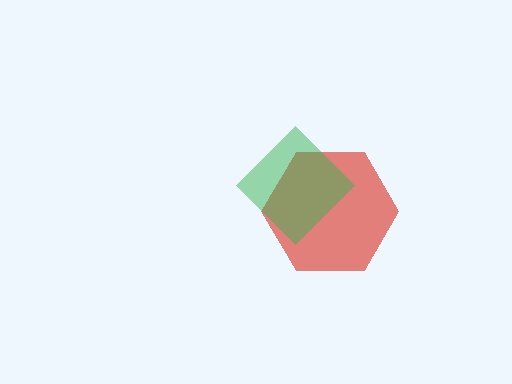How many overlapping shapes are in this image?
There are 2 overlapping shapes in the image.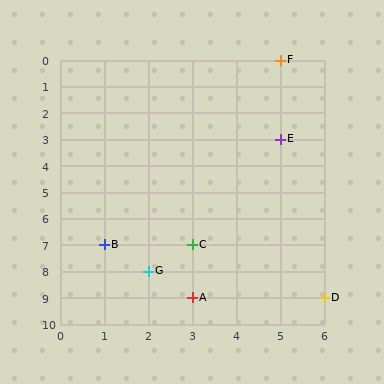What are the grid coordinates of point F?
Point F is at grid coordinates (5, 0).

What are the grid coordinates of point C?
Point C is at grid coordinates (3, 7).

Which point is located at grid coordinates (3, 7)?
Point C is at (3, 7).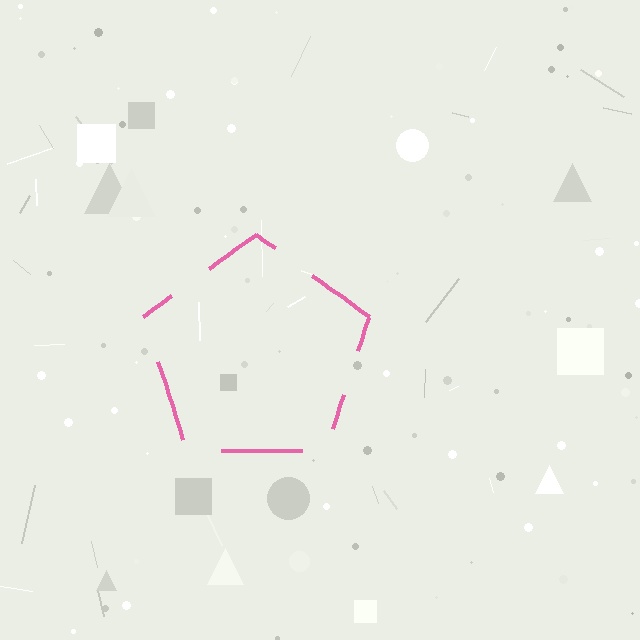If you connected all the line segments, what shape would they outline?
They would outline a pentagon.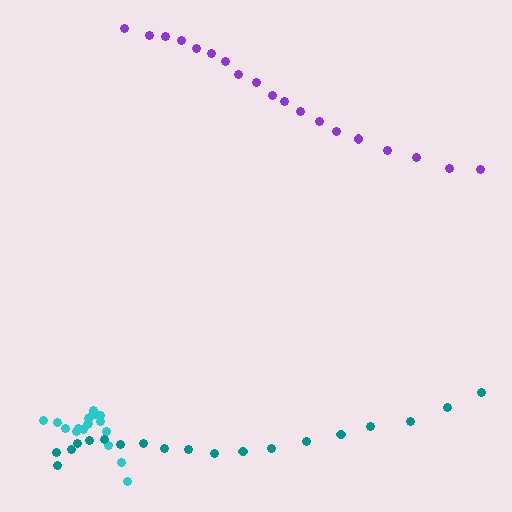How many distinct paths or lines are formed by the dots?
There are 3 distinct paths.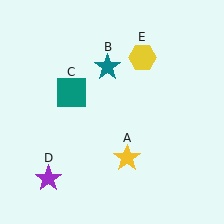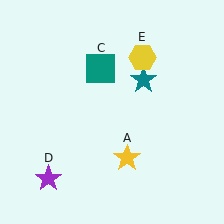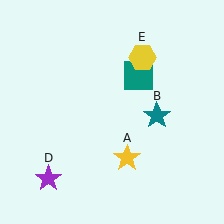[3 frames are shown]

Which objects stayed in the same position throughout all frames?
Yellow star (object A) and purple star (object D) and yellow hexagon (object E) remained stationary.